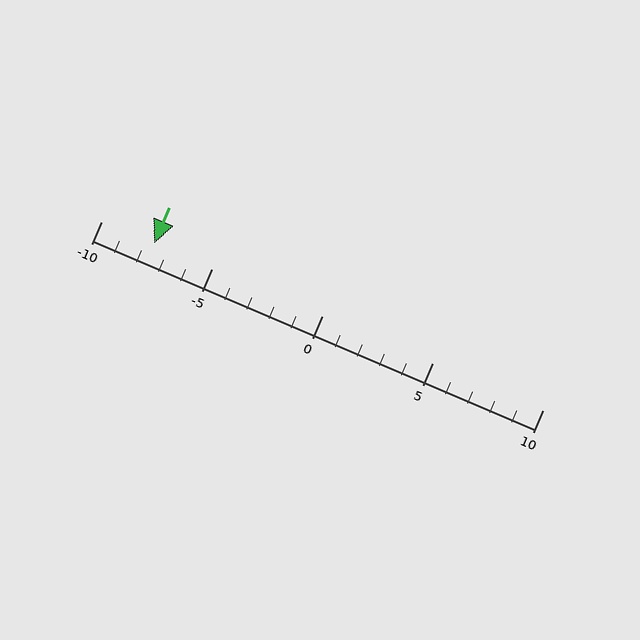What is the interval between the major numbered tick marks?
The major tick marks are spaced 5 units apart.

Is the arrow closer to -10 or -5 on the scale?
The arrow is closer to -10.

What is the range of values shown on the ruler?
The ruler shows values from -10 to 10.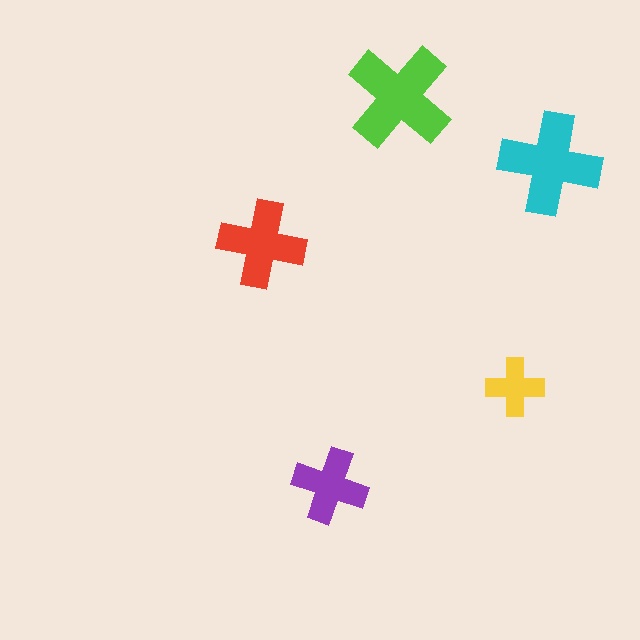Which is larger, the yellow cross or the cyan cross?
The cyan one.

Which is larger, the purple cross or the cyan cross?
The cyan one.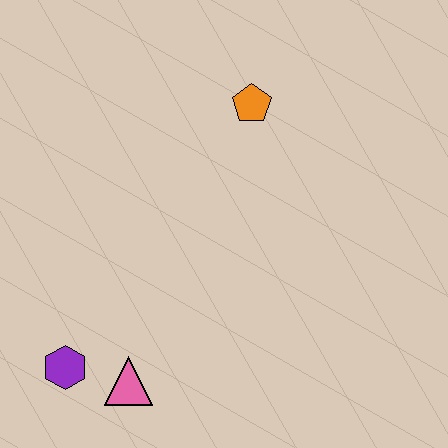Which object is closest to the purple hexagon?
The pink triangle is closest to the purple hexagon.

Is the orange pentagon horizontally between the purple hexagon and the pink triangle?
No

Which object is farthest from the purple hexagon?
The orange pentagon is farthest from the purple hexagon.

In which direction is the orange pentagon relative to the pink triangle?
The orange pentagon is above the pink triangle.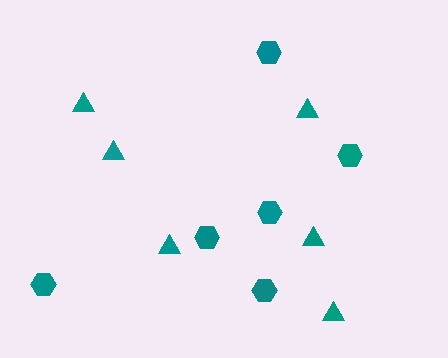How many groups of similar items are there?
There are 2 groups: one group of triangles (6) and one group of hexagons (6).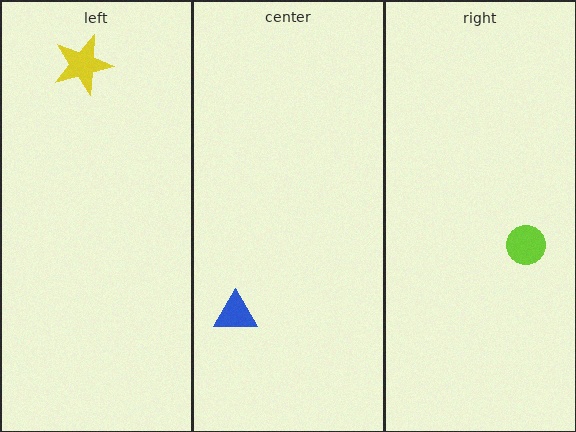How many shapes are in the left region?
1.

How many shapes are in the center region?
1.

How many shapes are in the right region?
1.